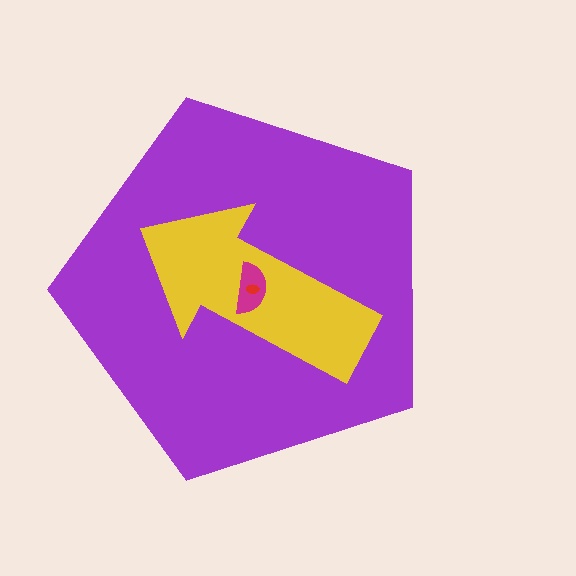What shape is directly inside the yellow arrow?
The magenta semicircle.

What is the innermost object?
The red ellipse.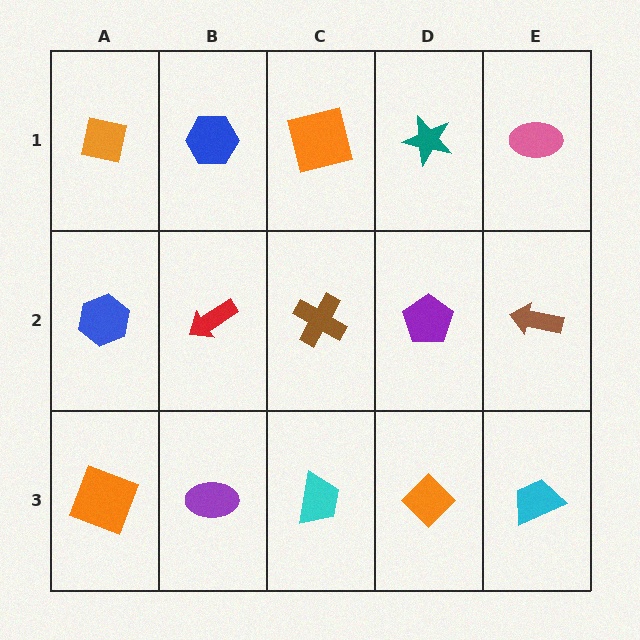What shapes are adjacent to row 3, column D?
A purple pentagon (row 2, column D), a cyan trapezoid (row 3, column C), a cyan trapezoid (row 3, column E).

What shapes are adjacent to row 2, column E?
A pink ellipse (row 1, column E), a cyan trapezoid (row 3, column E), a purple pentagon (row 2, column D).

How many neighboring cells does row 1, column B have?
3.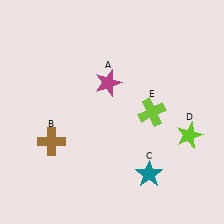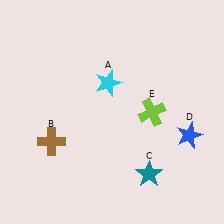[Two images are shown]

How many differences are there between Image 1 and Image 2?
There are 2 differences between the two images.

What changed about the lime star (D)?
In Image 1, D is lime. In Image 2, it changed to blue.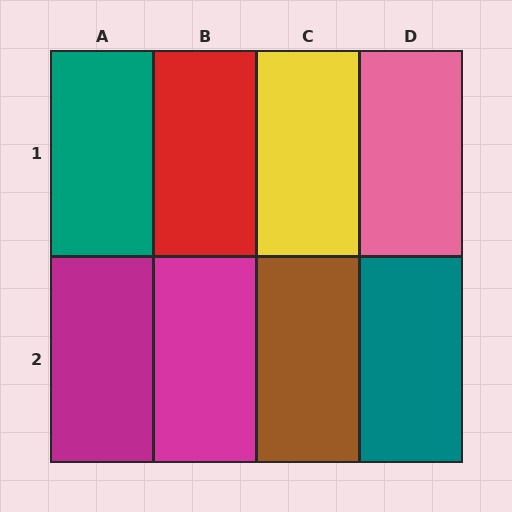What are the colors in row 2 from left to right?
Magenta, magenta, brown, teal.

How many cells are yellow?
1 cell is yellow.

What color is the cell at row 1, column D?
Pink.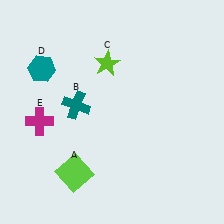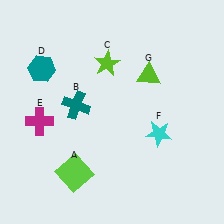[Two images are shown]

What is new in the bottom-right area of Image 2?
A cyan star (F) was added in the bottom-right area of Image 2.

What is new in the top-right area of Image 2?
A lime triangle (G) was added in the top-right area of Image 2.